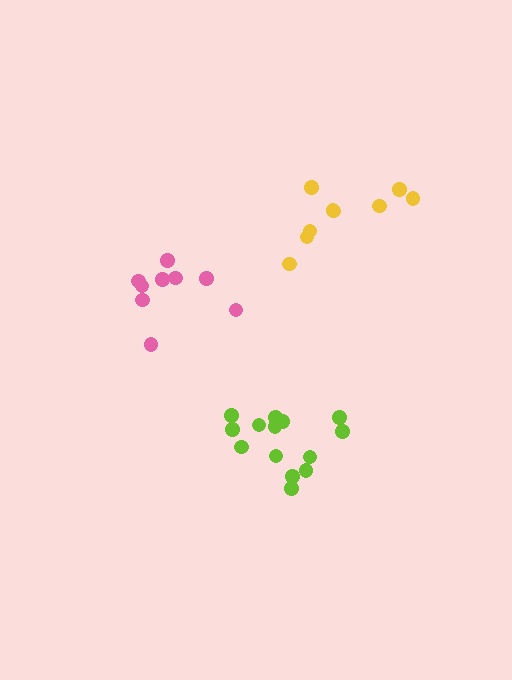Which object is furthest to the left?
The pink cluster is leftmost.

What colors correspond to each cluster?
The clusters are colored: lime, yellow, pink.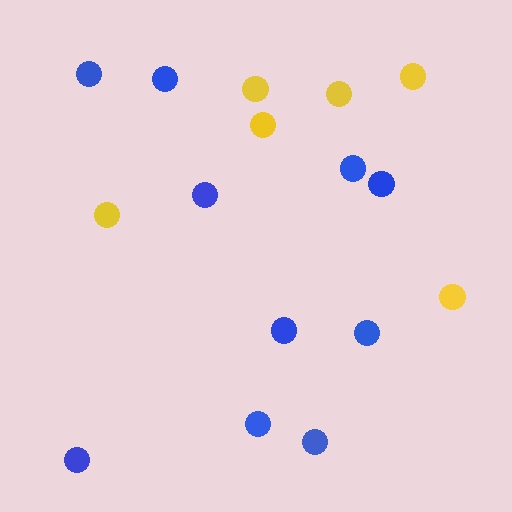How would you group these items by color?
There are 2 groups: one group of blue circles (10) and one group of yellow circles (6).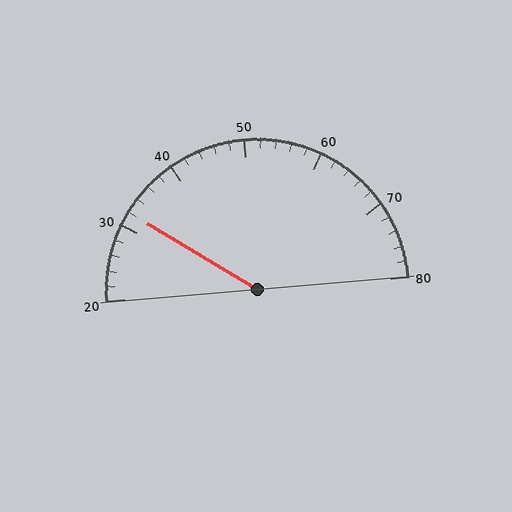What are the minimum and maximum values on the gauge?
The gauge ranges from 20 to 80.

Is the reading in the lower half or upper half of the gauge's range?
The reading is in the lower half of the range (20 to 80).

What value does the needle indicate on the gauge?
The needle indicates approximately 32.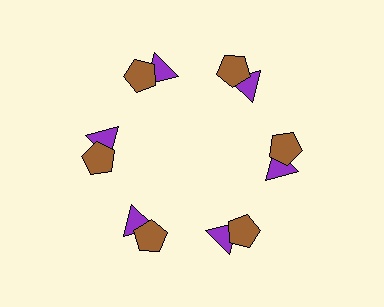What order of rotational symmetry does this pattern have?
This pattern has 6-fold rotational symmetry.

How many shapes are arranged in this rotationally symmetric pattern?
There are 12 shapes, arranged in 6 groups of 2.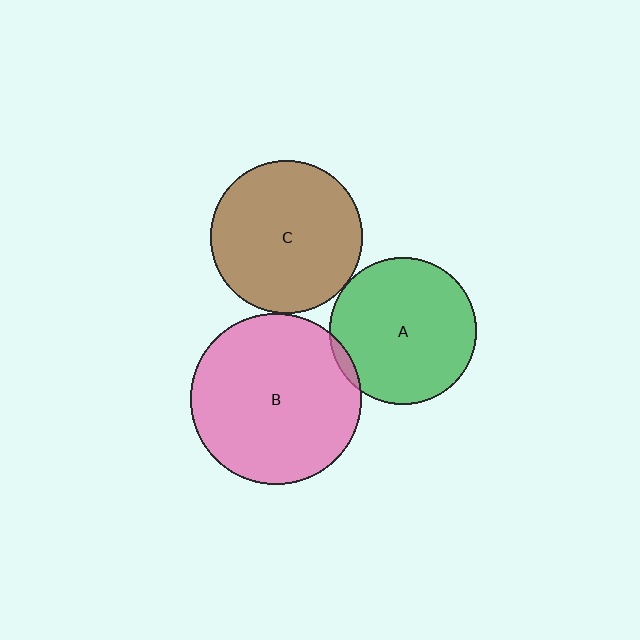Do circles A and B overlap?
Yes.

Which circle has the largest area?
Circle B (pink).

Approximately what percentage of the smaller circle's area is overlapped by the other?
Approximately 5%.